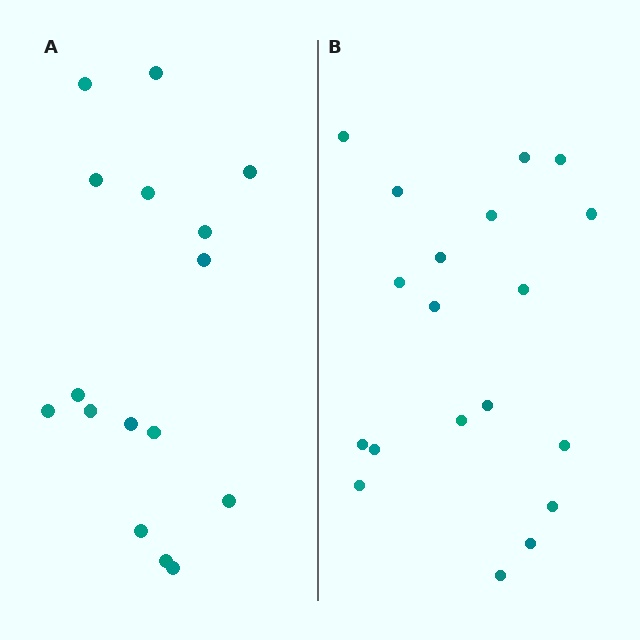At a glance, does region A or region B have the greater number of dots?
Region B (the right region) has more dots.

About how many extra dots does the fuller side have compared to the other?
Region B has just a few more — roughly 2 or 3 more dots than region A.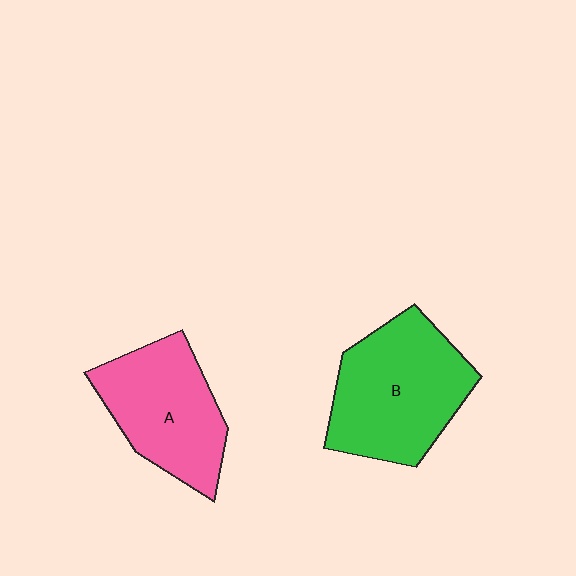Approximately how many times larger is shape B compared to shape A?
Approximately 1.2 times.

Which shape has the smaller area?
Shape A (pink).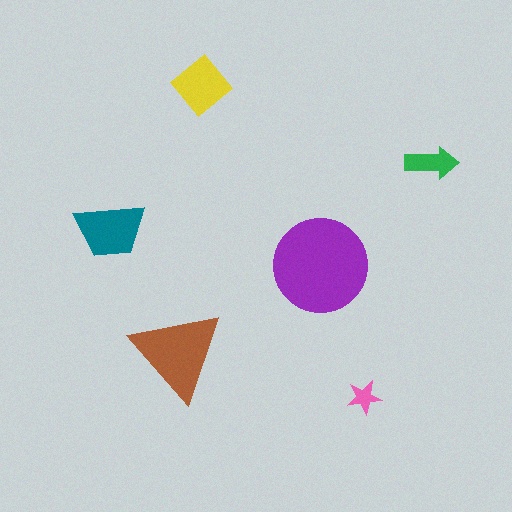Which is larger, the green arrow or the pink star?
The green arrow.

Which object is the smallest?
The pink star.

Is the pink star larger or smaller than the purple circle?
Smaller.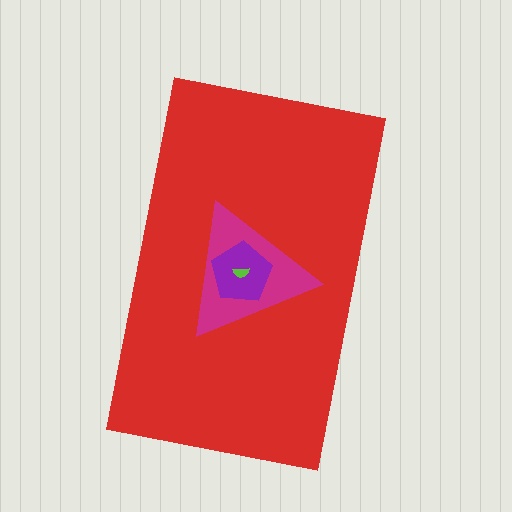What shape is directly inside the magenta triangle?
The purple pentagon.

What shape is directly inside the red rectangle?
The magenta triangle.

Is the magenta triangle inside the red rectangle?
Yes.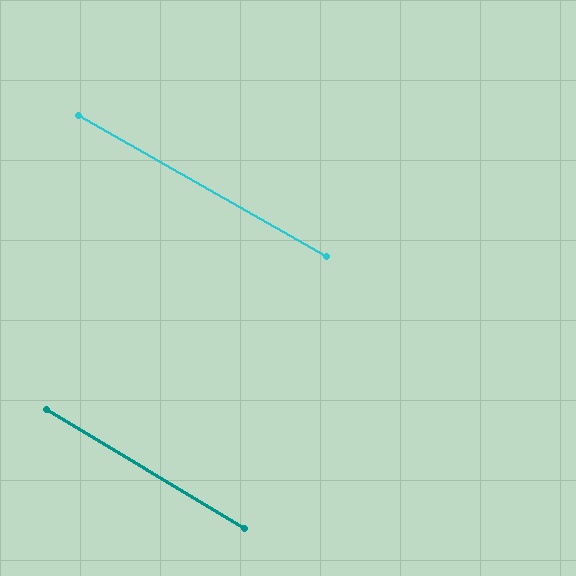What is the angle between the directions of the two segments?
Approximately 1 degree.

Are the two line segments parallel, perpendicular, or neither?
Parallel — their directions differ by only 1.4°.